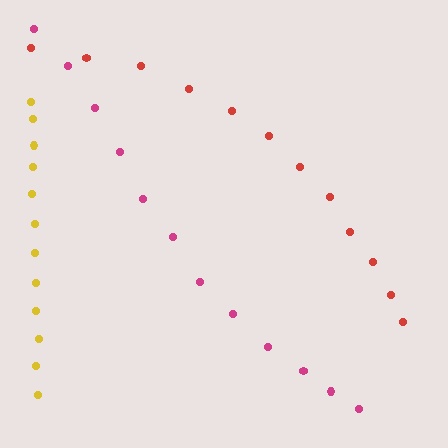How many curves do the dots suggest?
There are 3 distinct paths.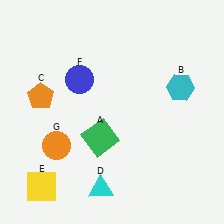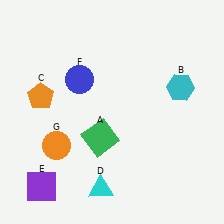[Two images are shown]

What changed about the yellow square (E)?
In Image 1, E is yellow. In Image 2, it changed to purple.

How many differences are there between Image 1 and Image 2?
There is 1 difference between the two images.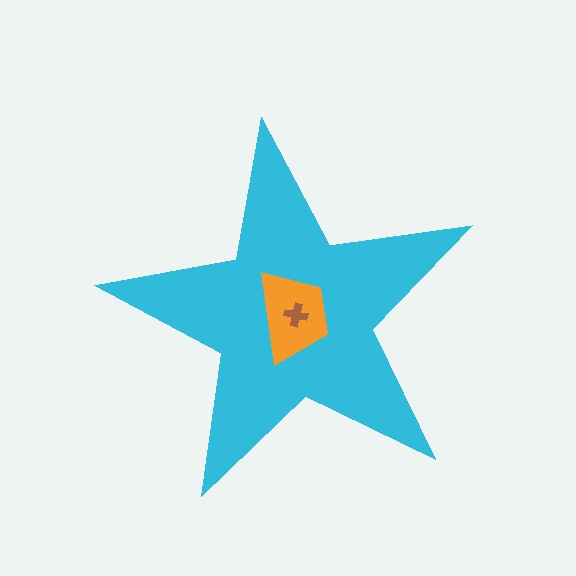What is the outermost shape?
The cyan star.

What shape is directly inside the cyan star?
The orange trapezoid.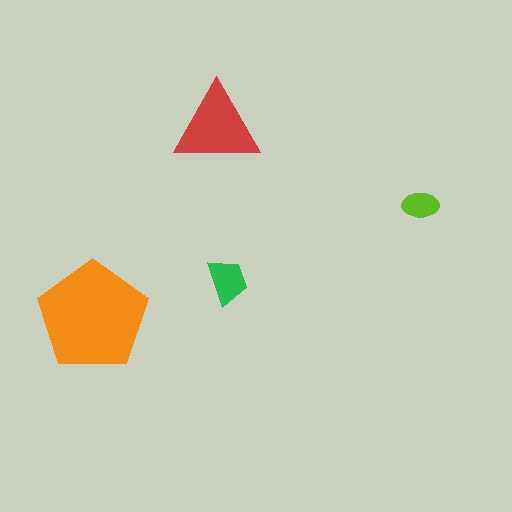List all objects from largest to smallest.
The orange pentagon, the red triangle, the green trapezoid, the lime ellipse.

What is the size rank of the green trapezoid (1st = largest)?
3rd.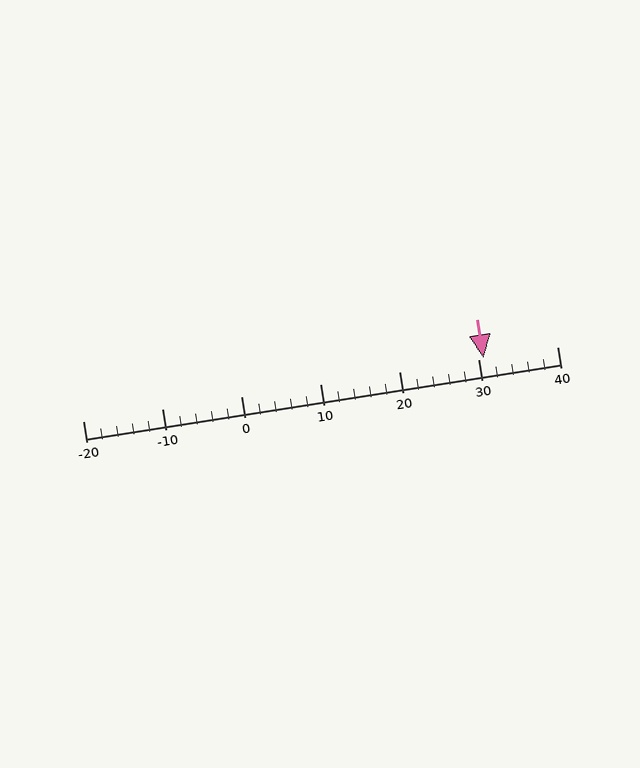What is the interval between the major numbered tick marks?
The major tick marks are spaced 10 units apart.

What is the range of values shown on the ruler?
The ruler shows values from -20 to 40.